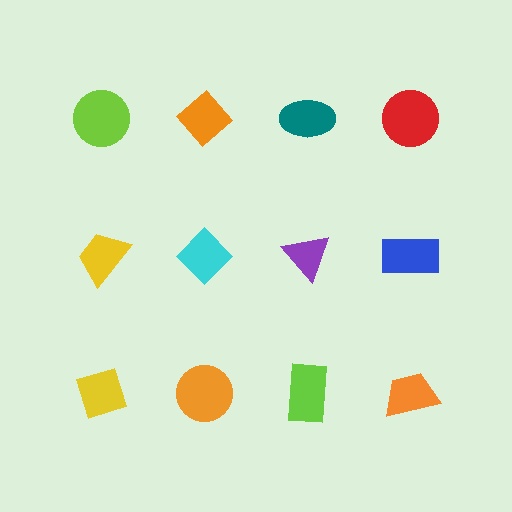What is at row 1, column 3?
A teal ellipse.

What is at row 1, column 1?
A lime circle.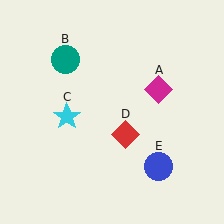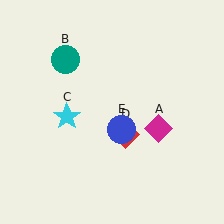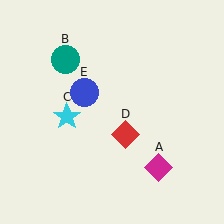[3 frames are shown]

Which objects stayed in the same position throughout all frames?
Teal circle (object B) and cyan star (object C) and red diamond (object D) remained stationary.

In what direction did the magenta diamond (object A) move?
The magenta diamond (object A) moved down.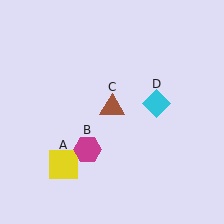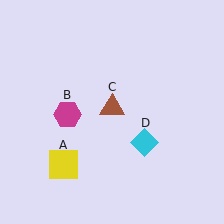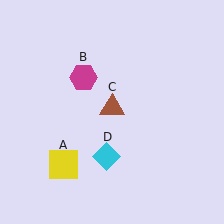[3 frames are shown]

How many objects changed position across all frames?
2 objects changed position: magenta hexagon (object B), cyan diamond (object D).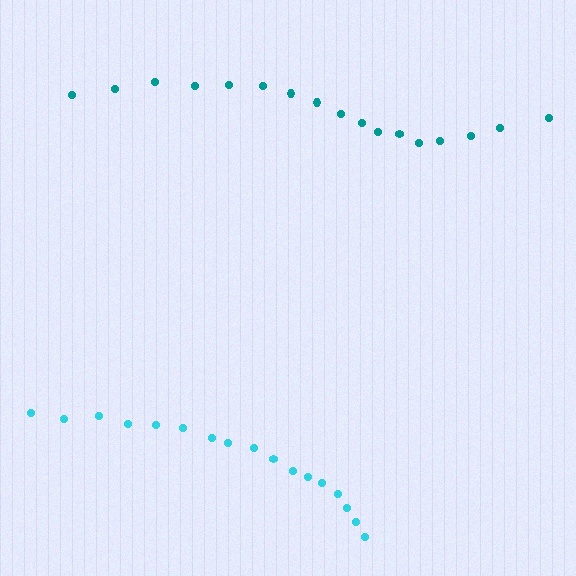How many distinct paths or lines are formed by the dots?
There are 2 distinct paths.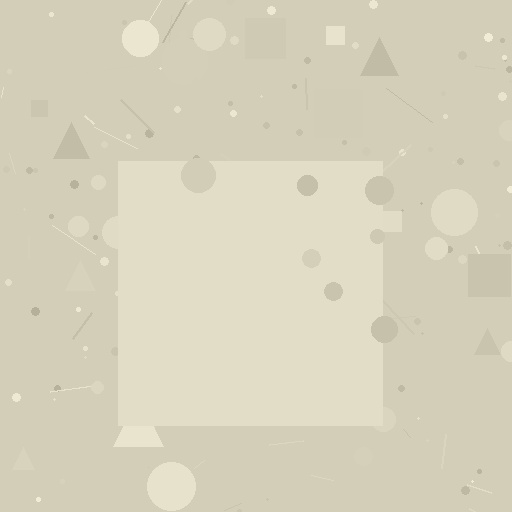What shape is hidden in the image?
A square is hidden in the image.